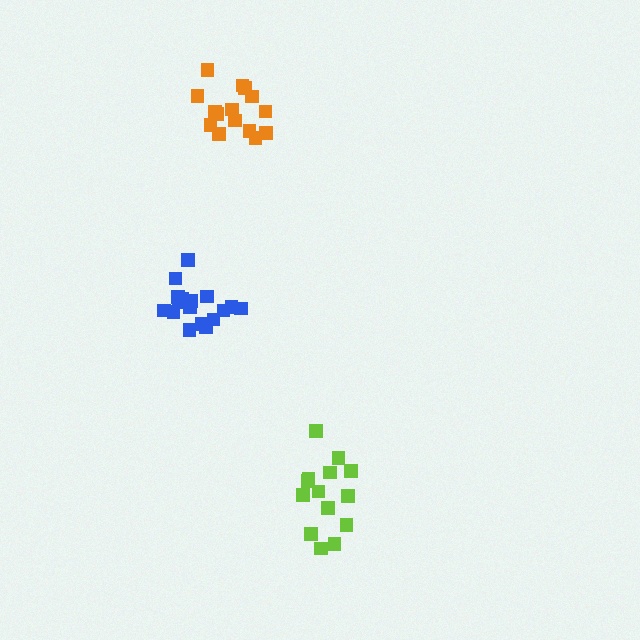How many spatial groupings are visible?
There are 3 spatial groupings.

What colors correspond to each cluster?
The clusters are colored: lime, orange, blue.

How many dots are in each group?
Group 1: 14 dots, Group 2: 15 dots, Group 3: 17 dots (46 total).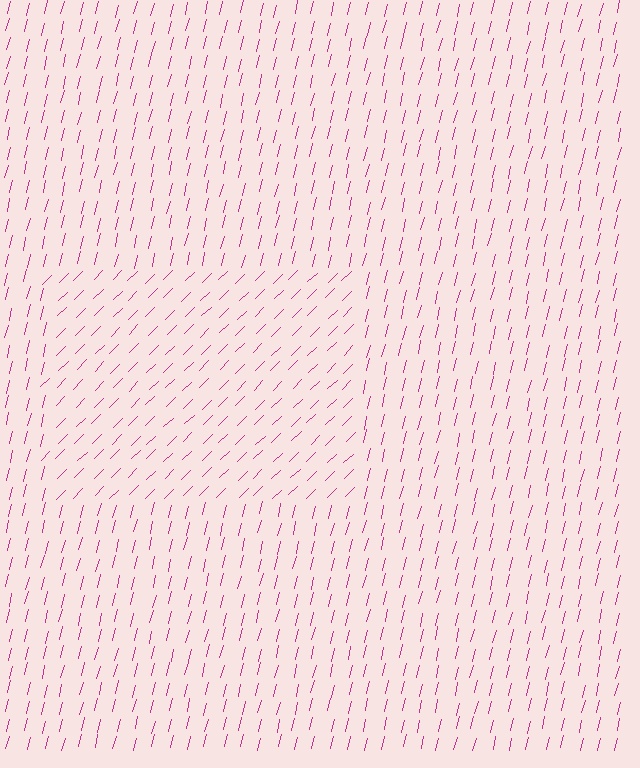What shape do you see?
I see a rectangle.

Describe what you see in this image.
The image is filled with small magenta line segments. A rectangle region in the image has lines oriented differently from the surrounding lines, creating a visible texture boundary.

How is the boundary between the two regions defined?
The boundary is defined purely by a change in line orientation (approximately 31 degrees difference). All lines are the same color and thickness.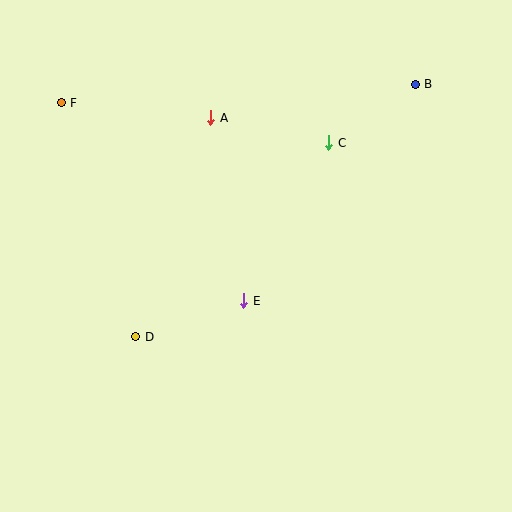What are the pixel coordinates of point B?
Point B is at (415, 84).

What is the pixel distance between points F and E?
The distance between F and E is 269 pixels.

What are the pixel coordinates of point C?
Point C is at (329, 143).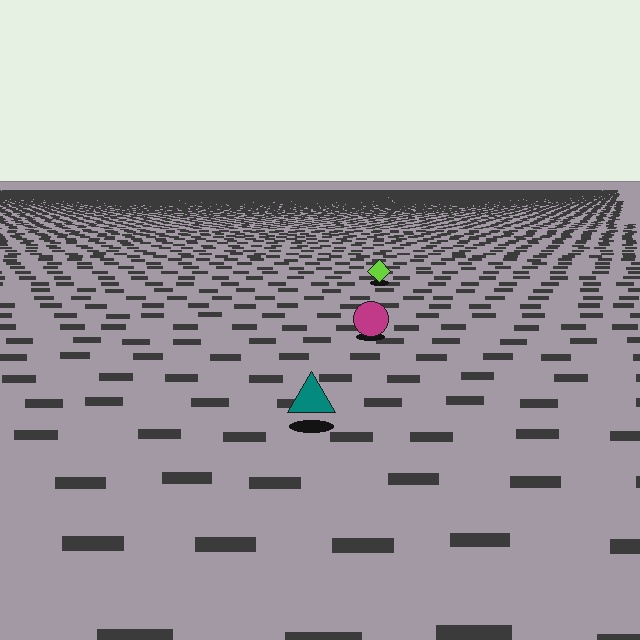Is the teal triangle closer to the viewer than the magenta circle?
Yes. The teal triangle is closer — you can tell from the texture gradient: the ground texture is coarser near it.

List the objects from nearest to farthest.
From nearest to farthest: the teal triangle, the magenta circle, the lime diamond.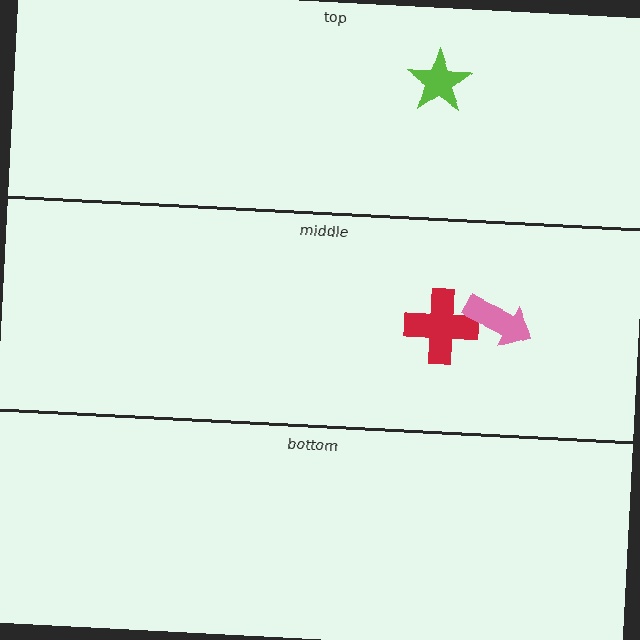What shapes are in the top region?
The lime star.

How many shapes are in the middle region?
2.